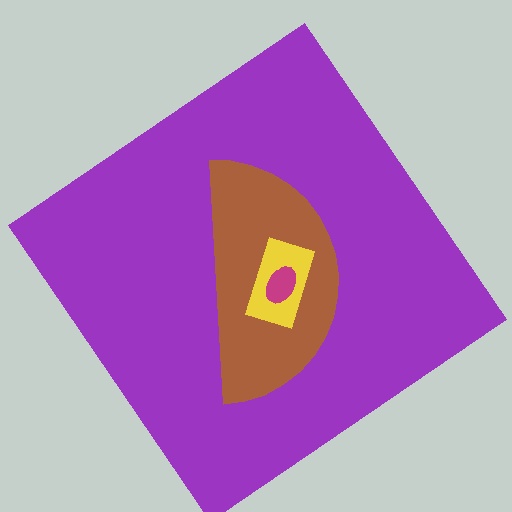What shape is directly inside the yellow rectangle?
The magenta ellipse.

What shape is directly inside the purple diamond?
The brown semicircle.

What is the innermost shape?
The magenta ellipse.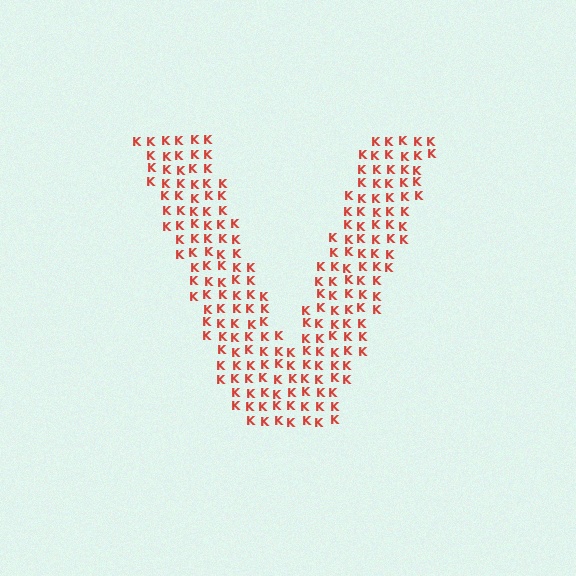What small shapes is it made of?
It is made of small letter K's.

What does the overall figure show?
The overall figure shows the letter V.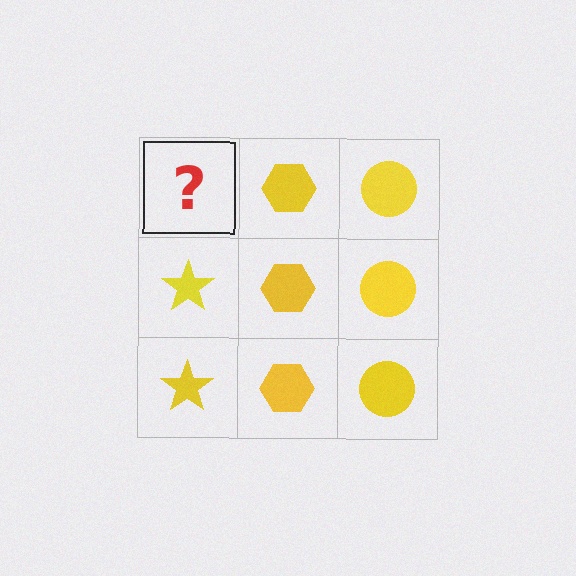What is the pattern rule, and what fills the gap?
The rule is that each column has a consistent shape. The gap should be filled with a yellow star.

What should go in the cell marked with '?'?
The missing cell should contain a yellow star.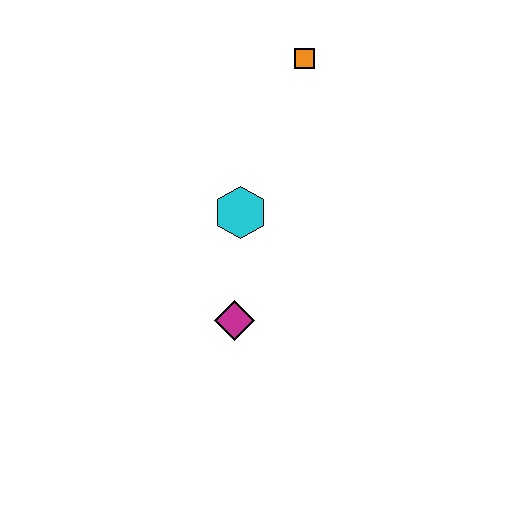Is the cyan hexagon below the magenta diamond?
No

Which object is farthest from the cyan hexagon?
The orange square is farthest from the cyan hexagon.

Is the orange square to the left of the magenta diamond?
No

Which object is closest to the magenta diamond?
The cyan hexagon is closest to the magenta diamond.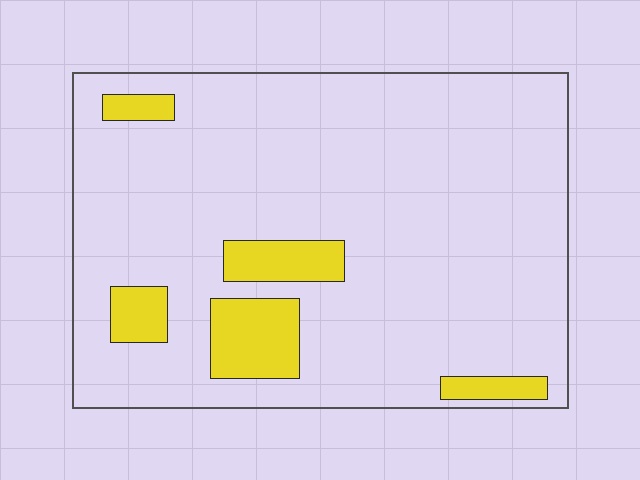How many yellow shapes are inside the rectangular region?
5.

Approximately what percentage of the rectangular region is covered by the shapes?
Approximately 10%.